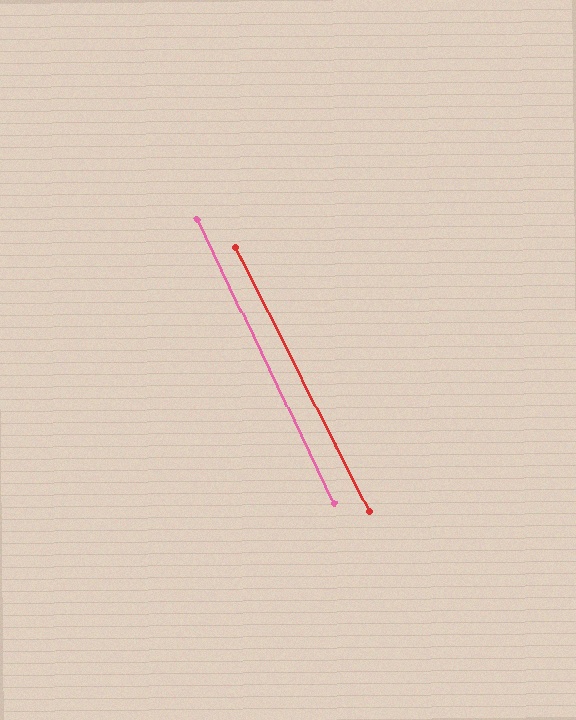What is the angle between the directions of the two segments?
Approximately 1 degree.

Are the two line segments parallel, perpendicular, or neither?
Parallel — their directions differ by only 0.9°.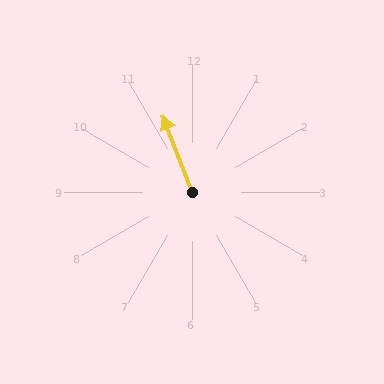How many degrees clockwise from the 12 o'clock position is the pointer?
Approximately 339 degrees.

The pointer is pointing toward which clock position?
Roughly 11 o'clock.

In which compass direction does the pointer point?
North.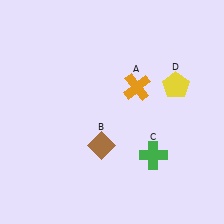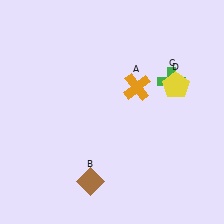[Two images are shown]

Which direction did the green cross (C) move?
The green cross (C) moved up.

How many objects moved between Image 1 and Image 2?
2 objects moved between the two images.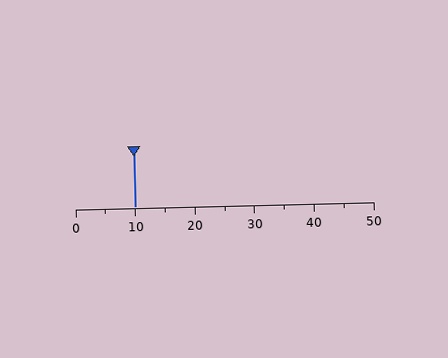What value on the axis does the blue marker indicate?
The marker indicates approximately 10.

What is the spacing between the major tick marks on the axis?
The major ticks are spaced 10 apart.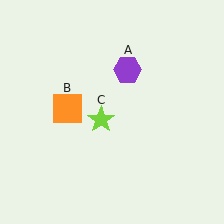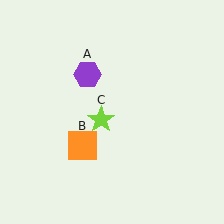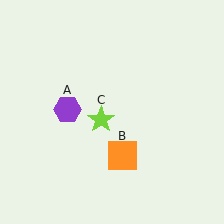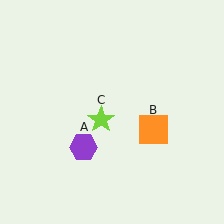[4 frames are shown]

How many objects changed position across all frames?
2 objects changed position: purple hexagon (object A), orange square (object B).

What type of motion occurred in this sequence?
The purple hexagon (object A), orange square (object B) rotated counterclockwise around the center of the scene.